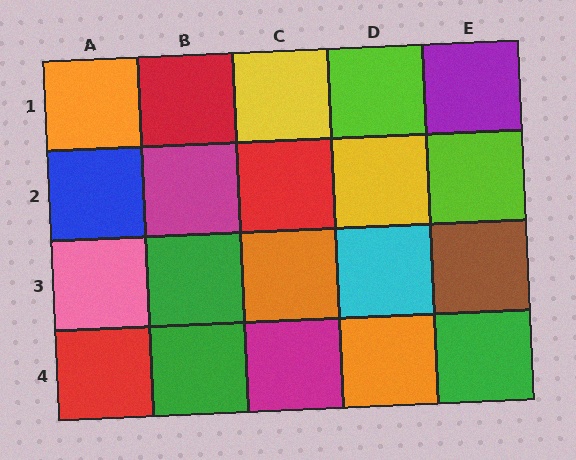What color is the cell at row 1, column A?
Orange.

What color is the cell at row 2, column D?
Yellow.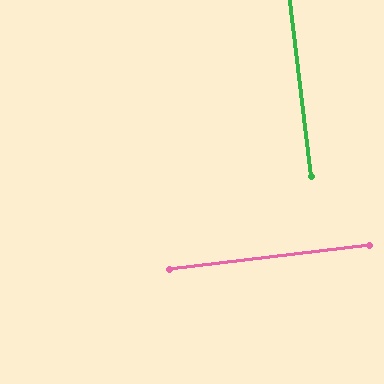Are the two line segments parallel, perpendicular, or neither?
Perpendicular — they meet at approximately 90°.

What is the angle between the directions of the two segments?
Approximately 90 degrees.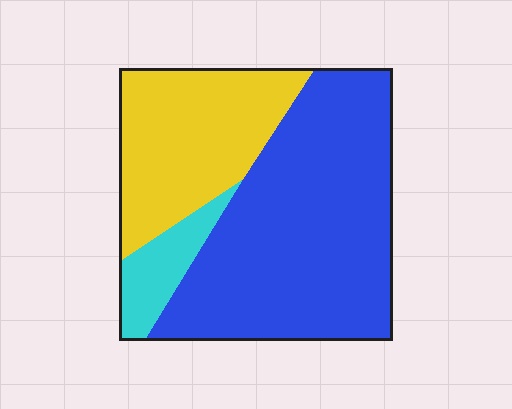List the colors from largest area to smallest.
From largest to smallest: blue, yellow, cyan.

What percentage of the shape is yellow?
Yellow takes up about one third (1/3) of the shape.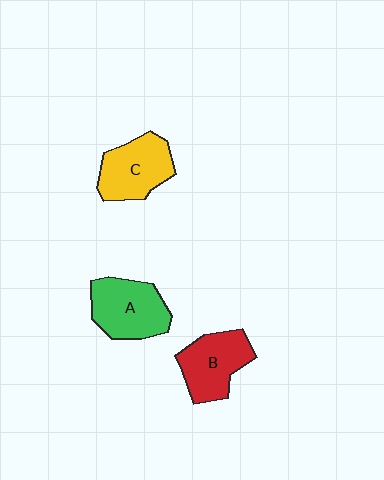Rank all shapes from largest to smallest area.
From largest to smallest: A (green), C (yellow), B (red).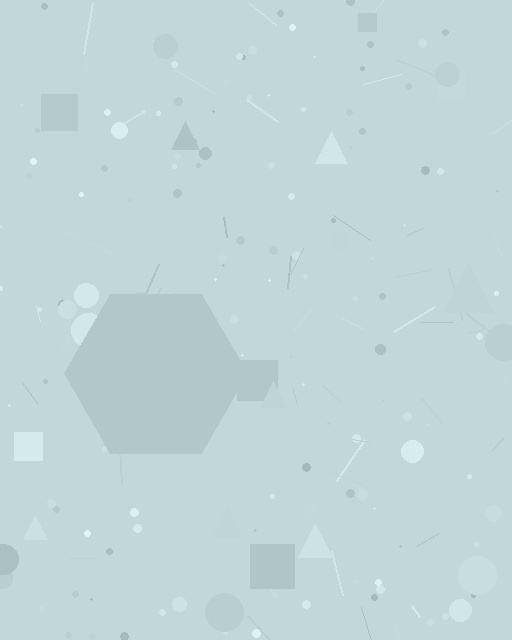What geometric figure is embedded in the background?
A hexagon is embedded in the background.